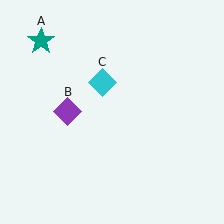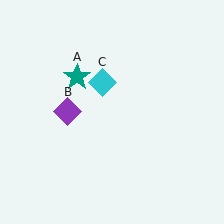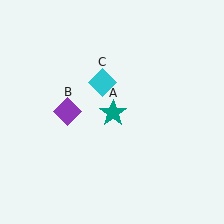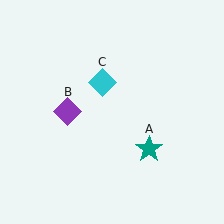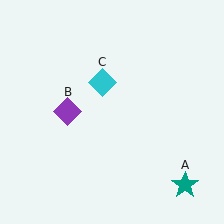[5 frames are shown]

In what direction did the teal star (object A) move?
The teal star (object A) moved down and to the right.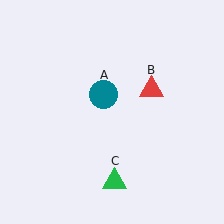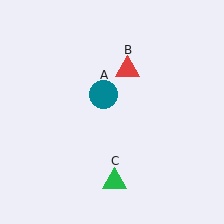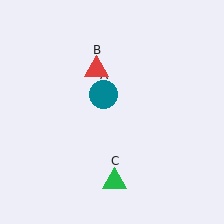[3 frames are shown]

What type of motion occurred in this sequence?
The red triangle (object B) rotated counterclockwise around the center of the scene.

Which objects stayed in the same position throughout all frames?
Teal circle (object A) and green triangle (object C) remained stationary.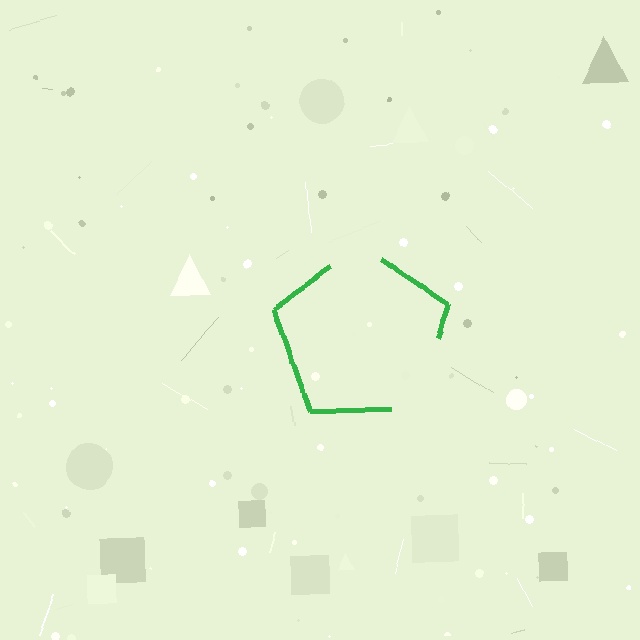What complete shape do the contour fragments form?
The contour fragments form a pentagon.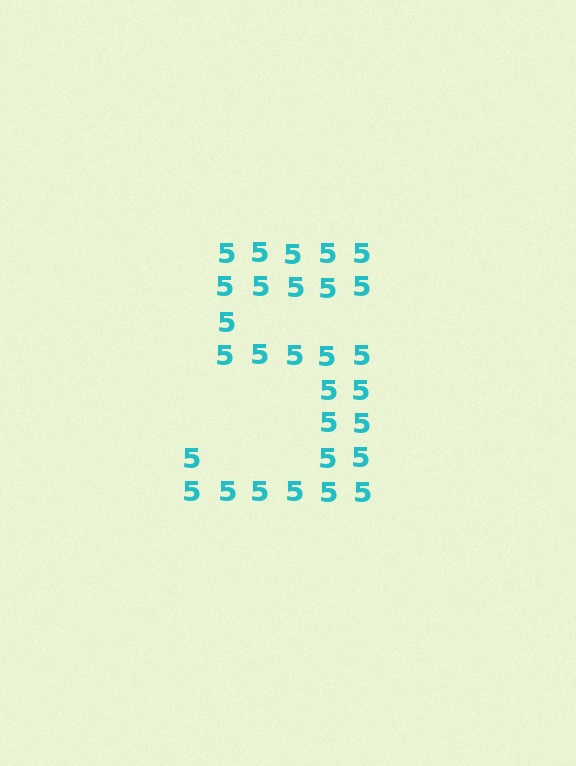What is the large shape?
The large shape is the digit 5.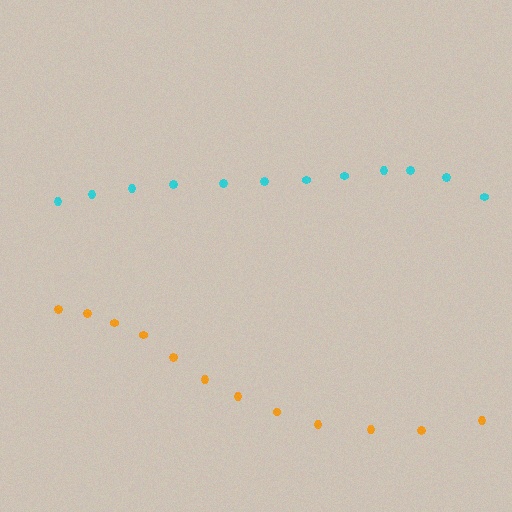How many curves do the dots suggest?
There are 2 distinct paths.